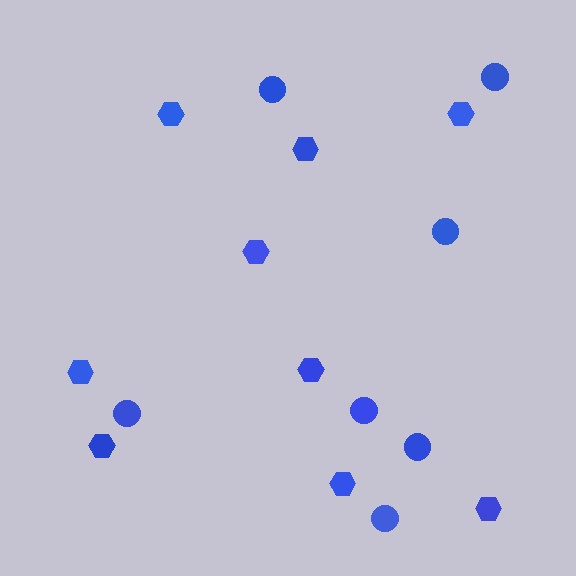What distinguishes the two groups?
There are 2 groups: one group of hexagons (9) and one group of circles (7).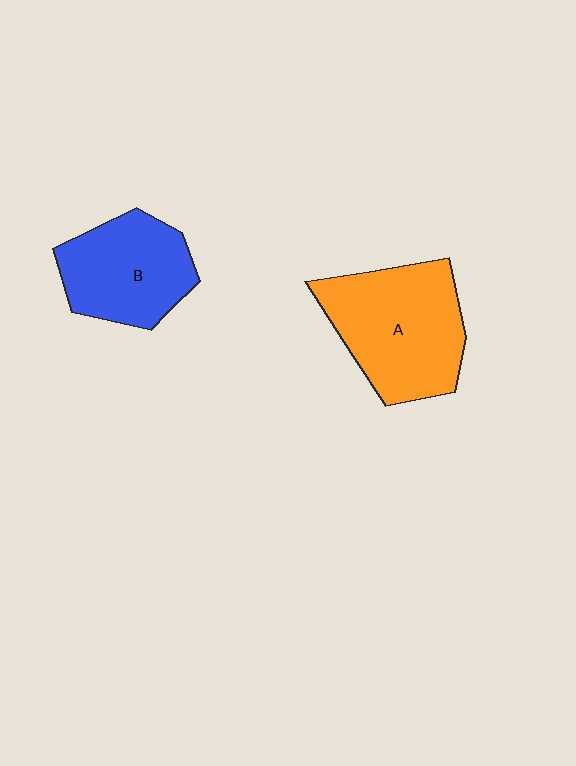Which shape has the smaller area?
Shape B (blue).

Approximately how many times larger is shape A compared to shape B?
Approximately 1.3 times.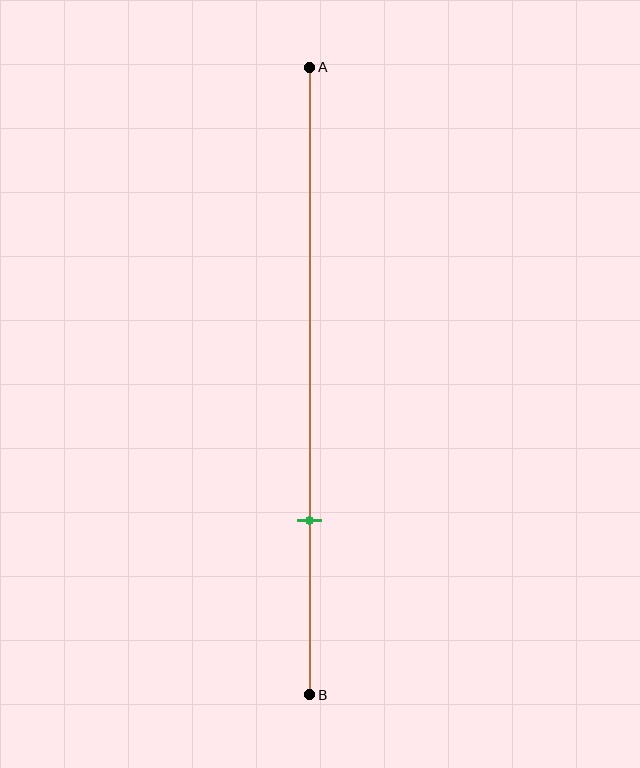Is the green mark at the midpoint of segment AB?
No, the mark is at about 70% from A, not at the 50% midpoint.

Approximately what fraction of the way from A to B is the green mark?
The green mark is approximately 70% of the way from A to B.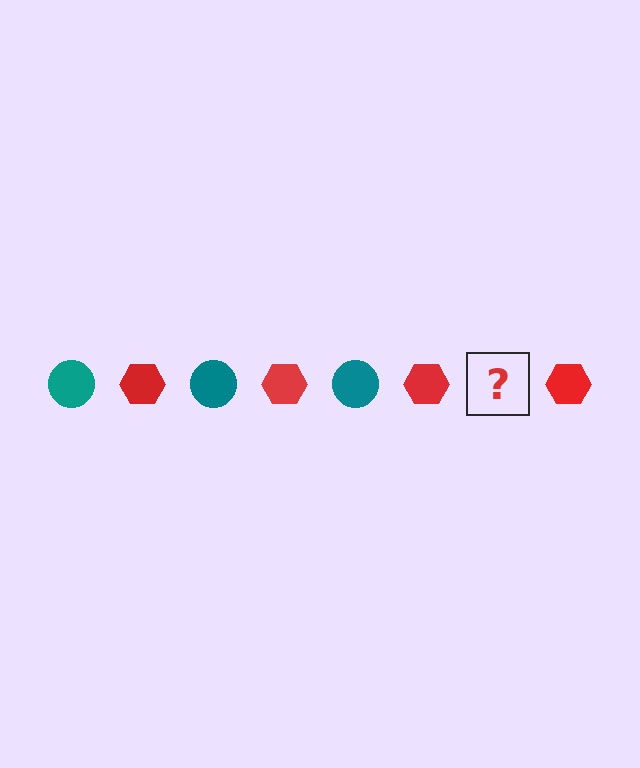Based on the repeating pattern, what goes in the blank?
The blank should be a teal circle.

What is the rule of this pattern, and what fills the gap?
The rule is that the pattern alternates between teal circle and red hexagon. The gap should be filled with a teal circle.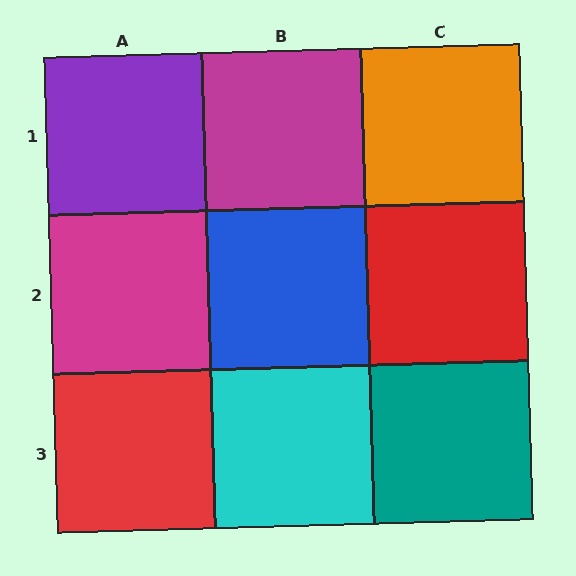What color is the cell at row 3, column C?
Teal.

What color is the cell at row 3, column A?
Red.